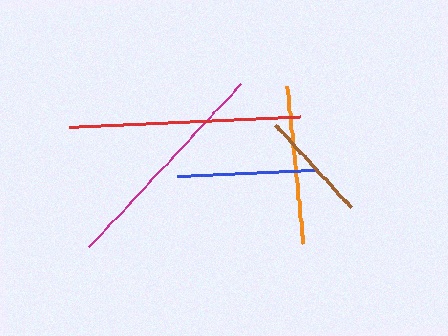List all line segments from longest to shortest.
From longest to shortest: red, magenta, orange, blue, green, brown.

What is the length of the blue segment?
The blue segment is approximately 141 pixels long.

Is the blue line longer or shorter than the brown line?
The blue line is longer than the brown line.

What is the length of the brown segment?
The brown segment is approximately 111 pixels long.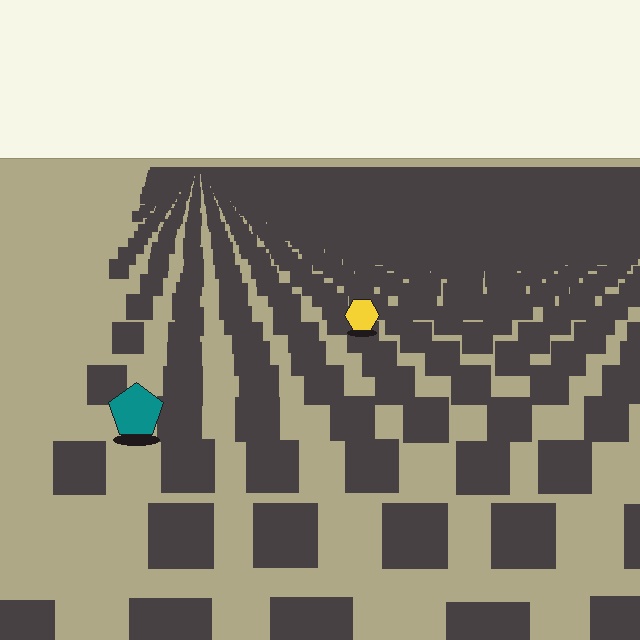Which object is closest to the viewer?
The teal pentagon is closest. The texture marks near it are larger and more spread out.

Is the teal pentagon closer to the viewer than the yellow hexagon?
Yes. The teal pentagon is closer — you can tell from the texture gradient: the ground texture is coarser near it.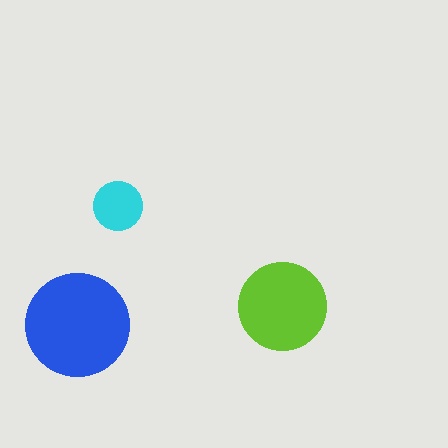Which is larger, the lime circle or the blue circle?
The blue one.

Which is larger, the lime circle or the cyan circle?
The lime one.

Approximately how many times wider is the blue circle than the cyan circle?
About 2 times wider.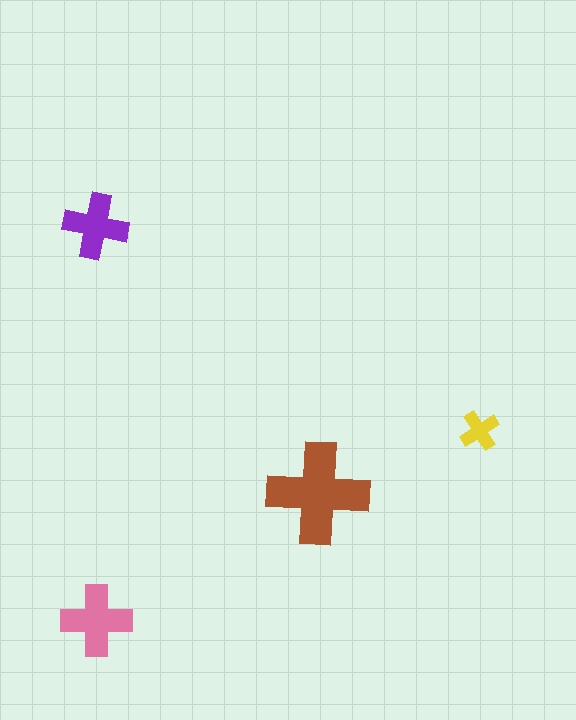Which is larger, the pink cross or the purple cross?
The pink one.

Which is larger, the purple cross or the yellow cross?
The purple one.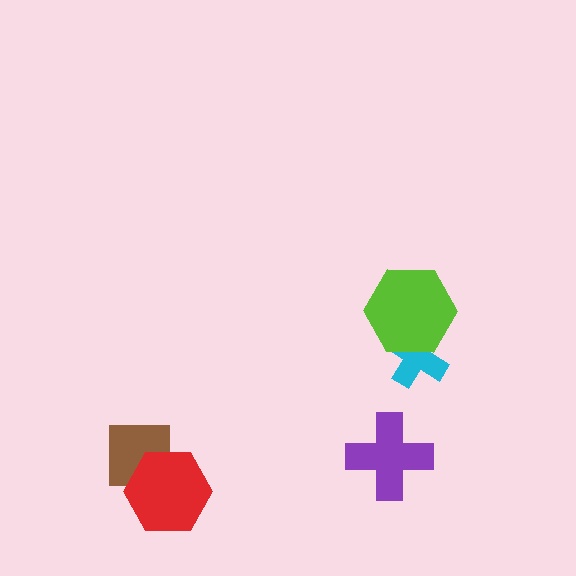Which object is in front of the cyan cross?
The lime hexagon is in front of the cyan cross.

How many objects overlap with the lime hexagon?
1 object overlaps with the lime hexagon.